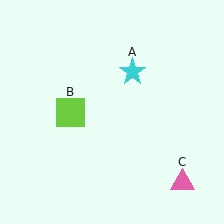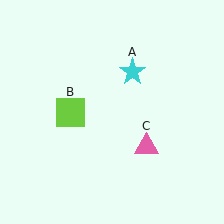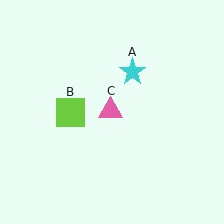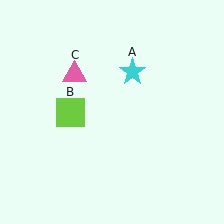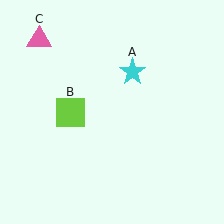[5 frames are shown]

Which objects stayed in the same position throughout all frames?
Cyan star (object A) and lime square (object B) remained stationary.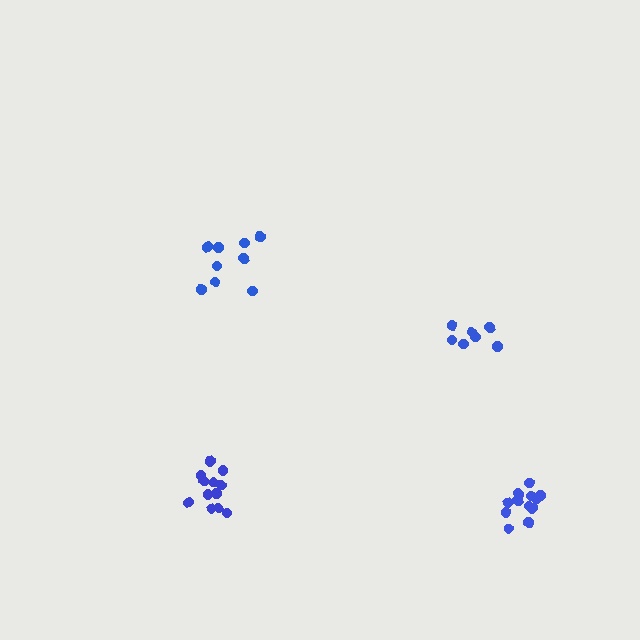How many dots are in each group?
Group 1: 7 dots, Group 2: 9 dots, Group 3: 13 dots, Group 4: 12 dots (41 total).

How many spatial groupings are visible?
There are 4 spatial groupings.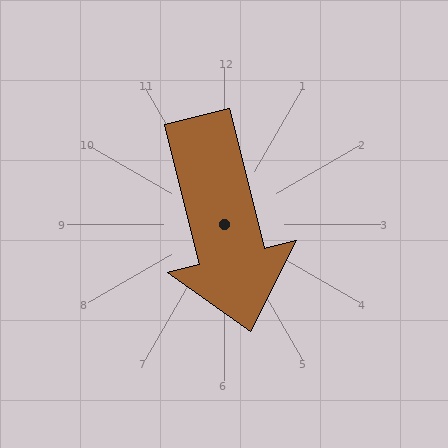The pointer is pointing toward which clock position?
Roughly 6 o'clock.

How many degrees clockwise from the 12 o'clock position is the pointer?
Approximately 166 degrees.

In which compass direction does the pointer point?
South.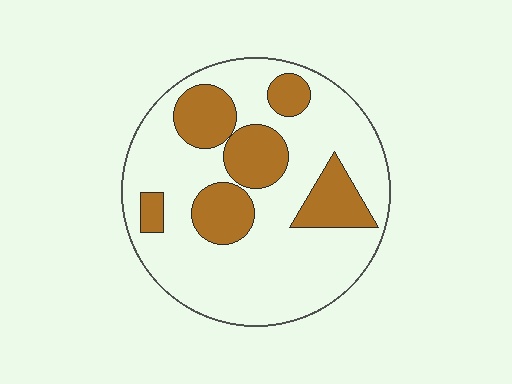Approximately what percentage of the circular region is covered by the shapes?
Approximately 30%.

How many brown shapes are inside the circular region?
6.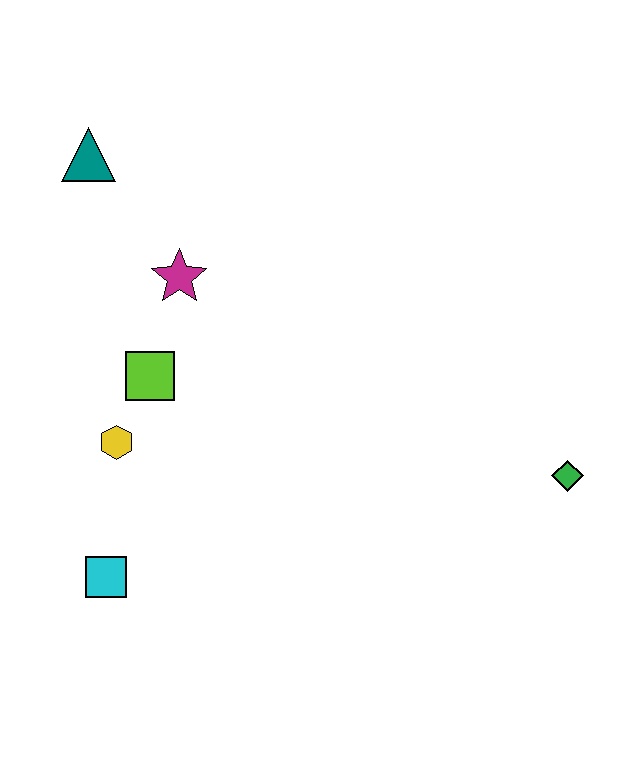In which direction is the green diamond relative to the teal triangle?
The green diamond is to the right of the teal triangle.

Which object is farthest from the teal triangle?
The green diamond is farthest from the teal triangle.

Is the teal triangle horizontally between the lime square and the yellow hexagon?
No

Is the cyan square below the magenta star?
Yes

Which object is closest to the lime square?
The yellow hexagon is closest to the lime square.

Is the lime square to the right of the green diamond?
No